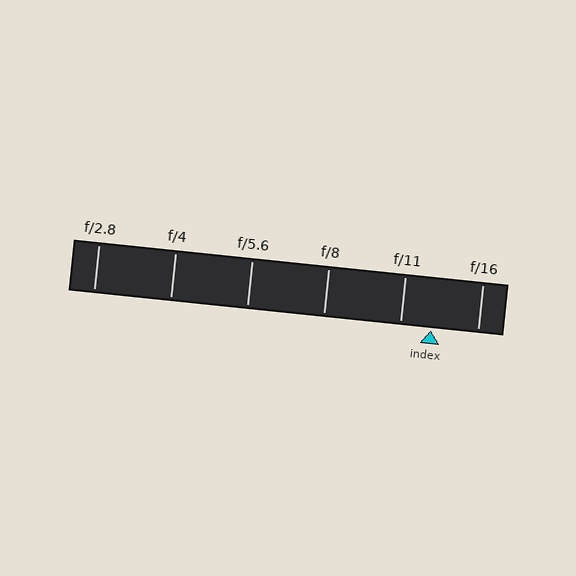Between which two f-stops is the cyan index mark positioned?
The index mark is between f/11 and f/16.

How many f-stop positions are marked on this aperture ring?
There are 6 f-stop positions marked.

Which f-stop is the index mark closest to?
The index mark is closest to f/11.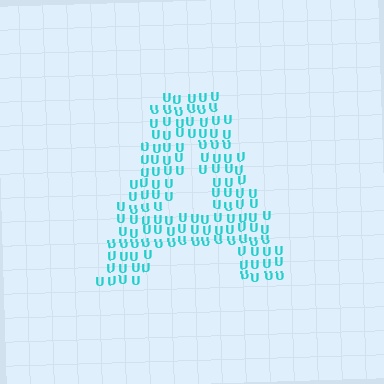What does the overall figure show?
The overall figure shows the letter A.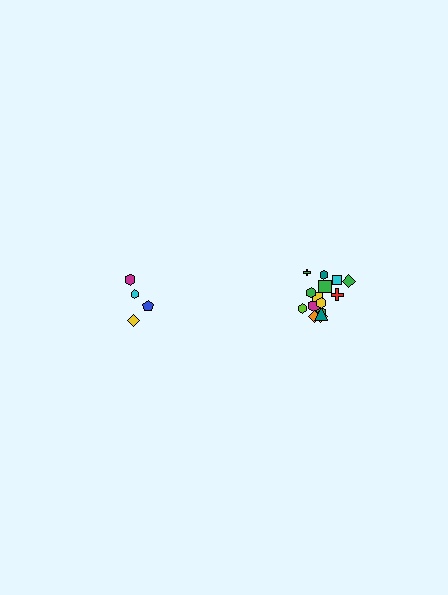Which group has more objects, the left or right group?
The right group.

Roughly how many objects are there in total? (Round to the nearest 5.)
Roughly 20 objects in total.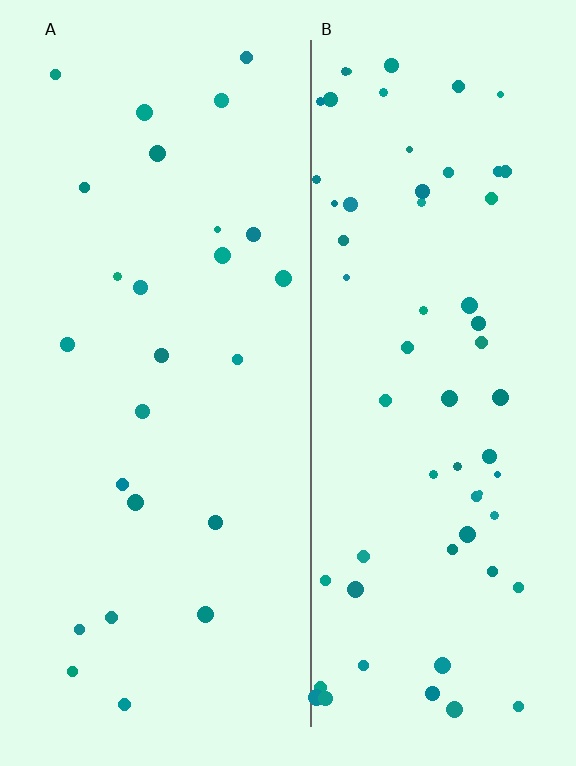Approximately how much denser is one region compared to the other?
Approximately 2.5× — region B over region A.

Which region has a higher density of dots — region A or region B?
B (the right).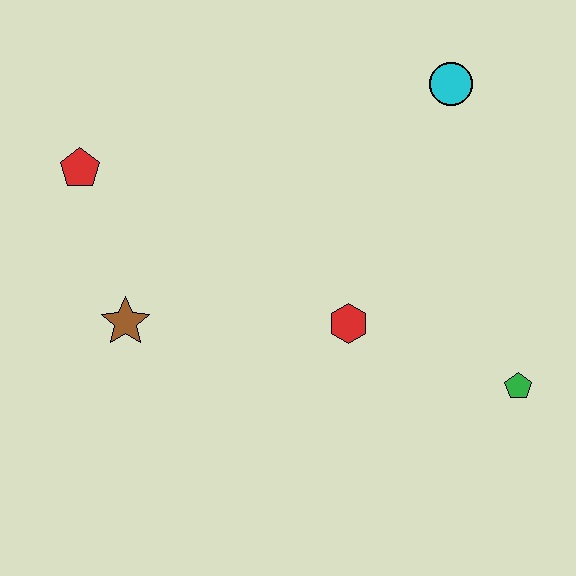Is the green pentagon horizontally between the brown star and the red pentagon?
No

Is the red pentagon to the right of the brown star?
No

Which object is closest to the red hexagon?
The green pentagon is closest to the red hexagon.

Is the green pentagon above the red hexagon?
No